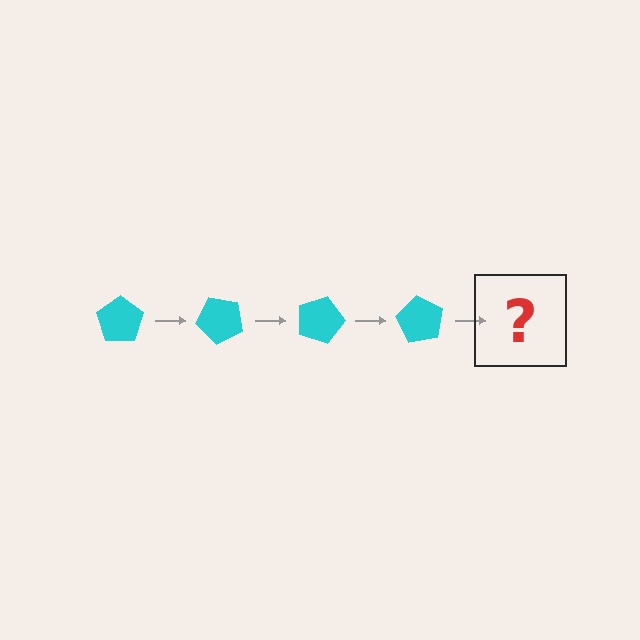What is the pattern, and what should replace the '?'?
The pattern is that the pentagon rotates 45 degrees each step. The '?' should be a cyan pentagon rotated 180 degrees.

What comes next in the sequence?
The next element should be a cyan pentagon rotated 180 degrees.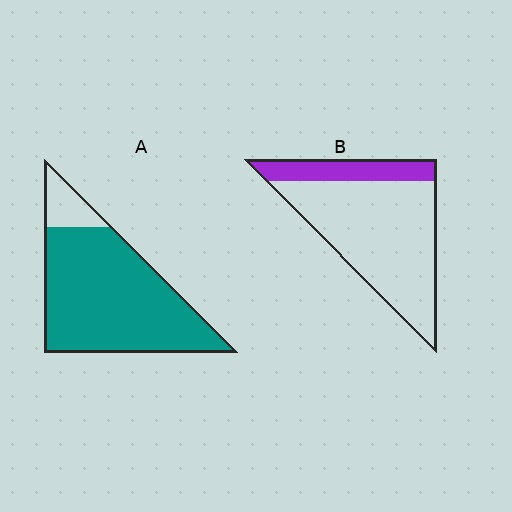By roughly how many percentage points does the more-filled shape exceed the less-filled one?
By roughly 65 percentage points (A over B).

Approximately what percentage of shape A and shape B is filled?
A is approximately 90% and B is approximately 20%.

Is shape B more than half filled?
No.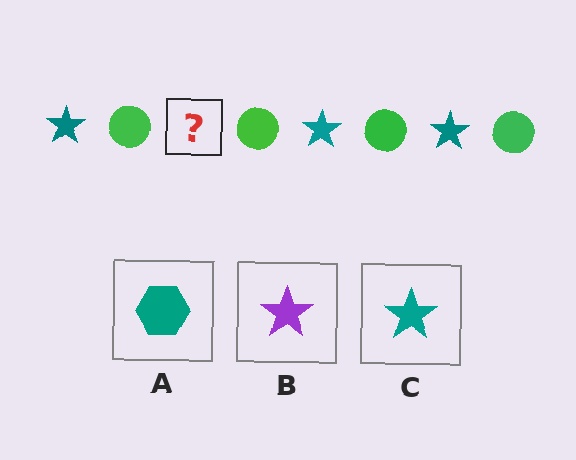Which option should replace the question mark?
Option C.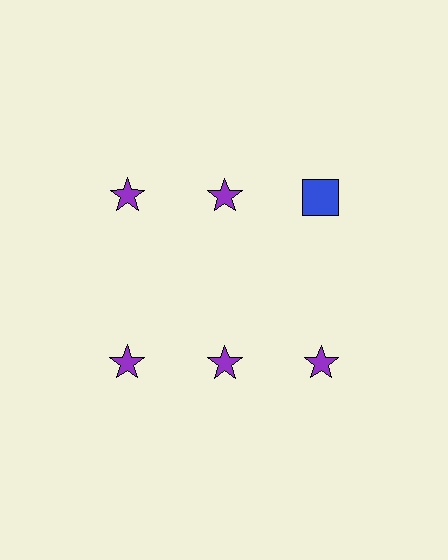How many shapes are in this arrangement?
There are 6 shapes arranged in a grid pattern.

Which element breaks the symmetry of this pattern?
The blue square in the top row, center column breaks the symmetry. All other shapes are purple stars.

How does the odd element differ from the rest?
It differs in both color (blue instead of purple) and shape (square instead of star).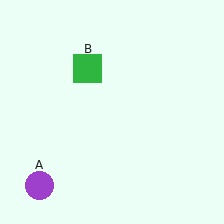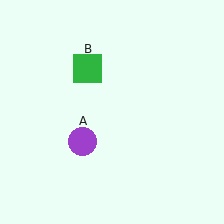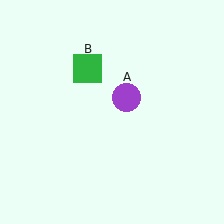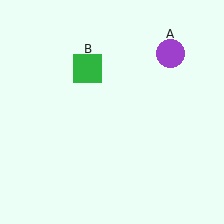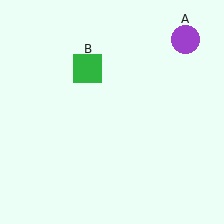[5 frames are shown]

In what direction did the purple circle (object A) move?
The purple circle (object A) moved up and to the right.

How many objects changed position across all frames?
1 object changed position: purple circle (object A).